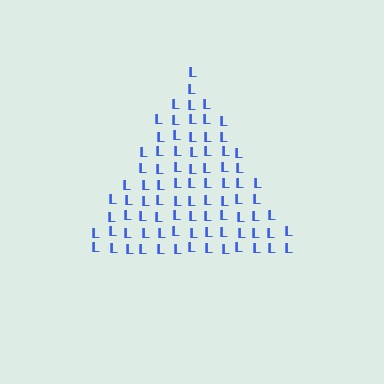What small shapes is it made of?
It is made of small letter L's.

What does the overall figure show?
The overall figure shows a triangle.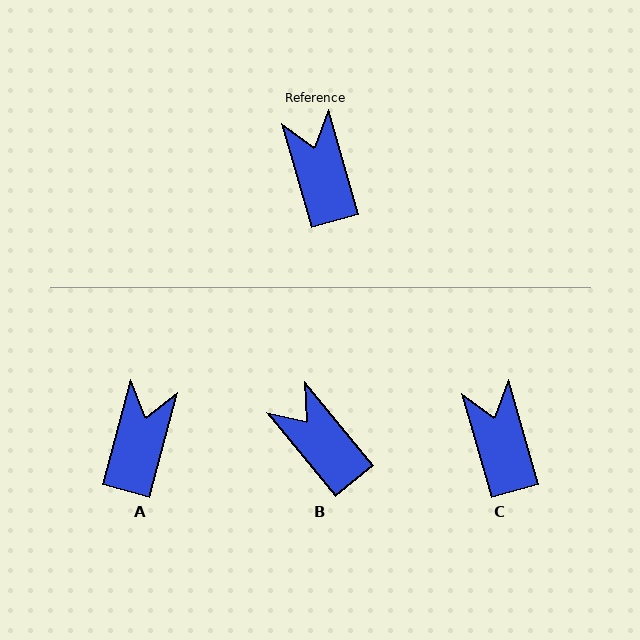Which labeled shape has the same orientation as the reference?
C.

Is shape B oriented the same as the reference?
No, it is off by about 24 degrees.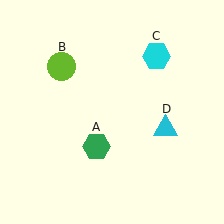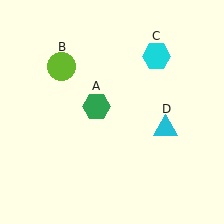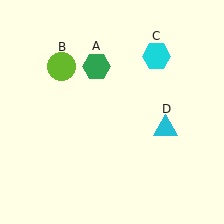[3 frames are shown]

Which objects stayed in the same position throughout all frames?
Lime circle (object B) and cyan hexagon (object C) and cyan triangle (object D) remained stationary.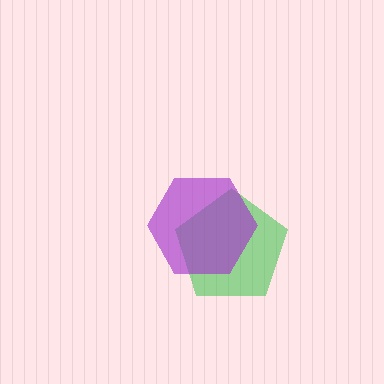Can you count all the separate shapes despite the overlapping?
Yes, there are 2 separate shapes.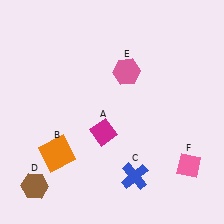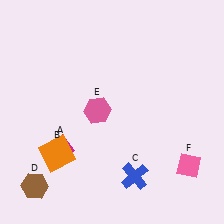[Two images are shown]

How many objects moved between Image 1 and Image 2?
2 objects moved between the two images.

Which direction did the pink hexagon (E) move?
The pink hexagon (E) moved down.